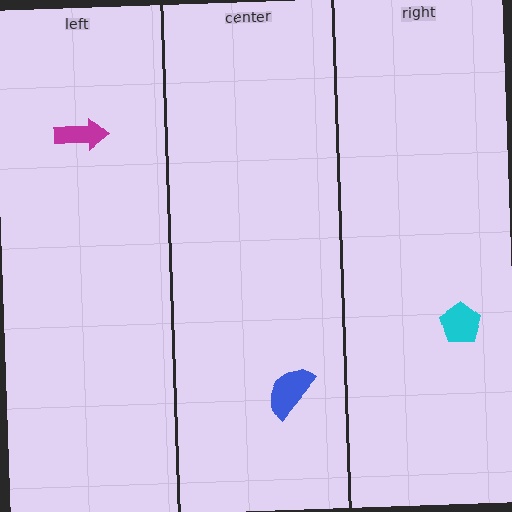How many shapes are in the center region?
1.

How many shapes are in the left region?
1.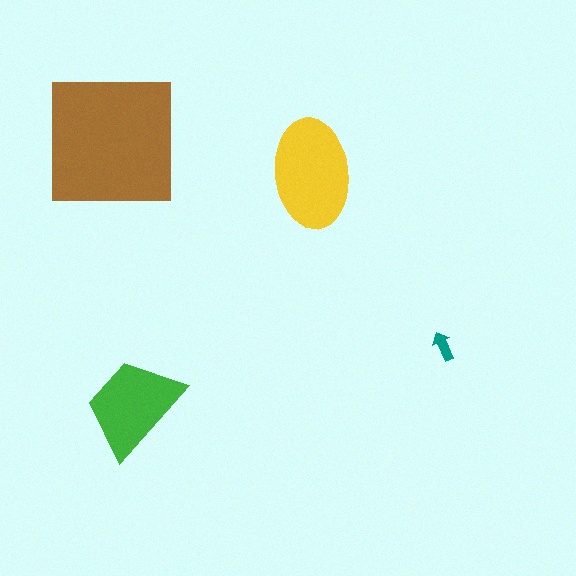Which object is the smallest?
The teal arrow.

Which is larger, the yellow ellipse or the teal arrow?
The yellow ellipse.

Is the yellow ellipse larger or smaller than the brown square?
Smaller.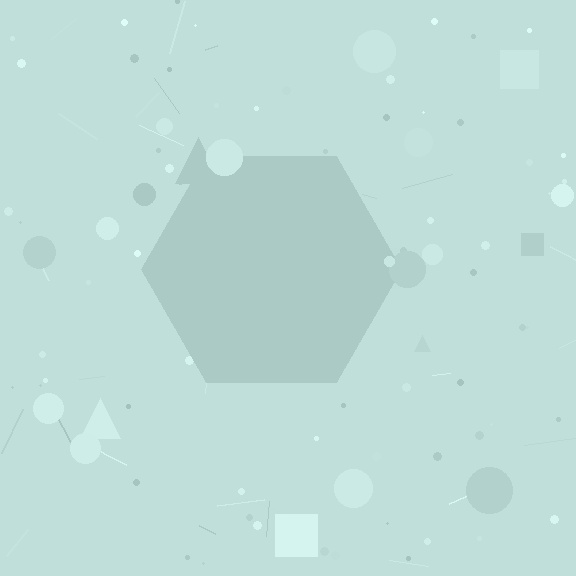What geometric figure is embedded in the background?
A hexagon is embedded in the background.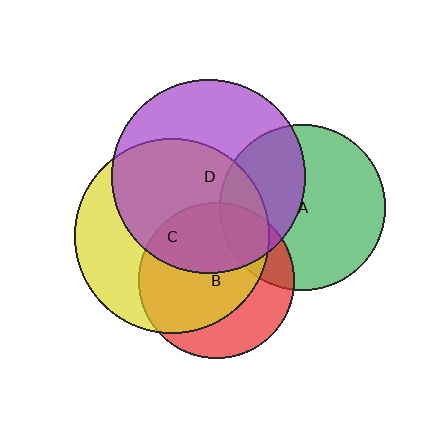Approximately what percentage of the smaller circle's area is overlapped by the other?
Approximately 20%.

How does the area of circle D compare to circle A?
Approximately 1.4 times.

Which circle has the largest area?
Circle C (yellow).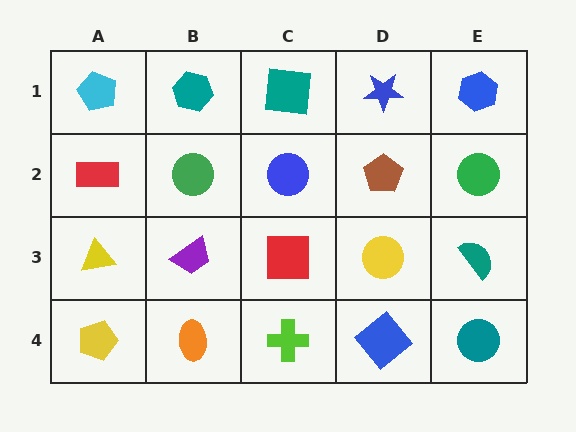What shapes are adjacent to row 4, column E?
A teal semicircle (row 3, column E), a blue diamond (row 4, column D).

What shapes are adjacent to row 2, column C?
A teal square (row 1, column C), a red square (row 3, column C), a green circle (row 2, column B), a brown pentagon (row 2, column D).